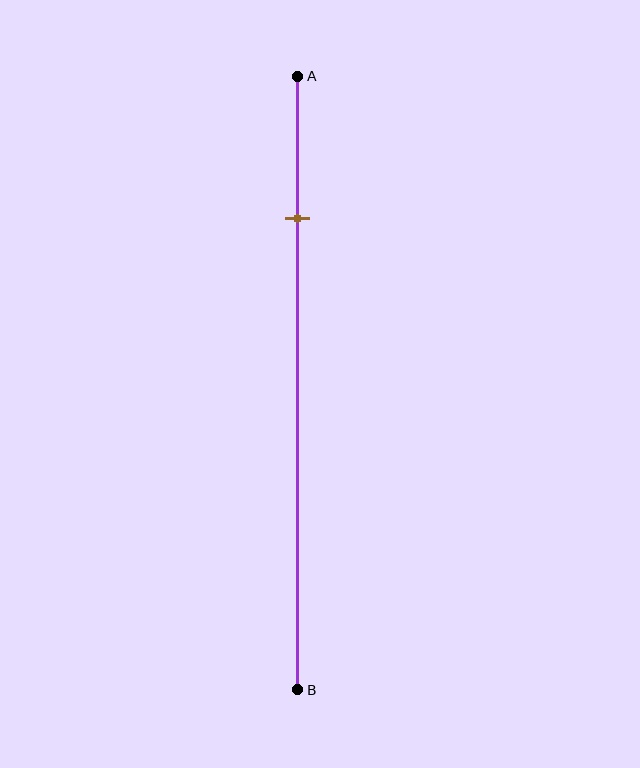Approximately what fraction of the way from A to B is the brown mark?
The brown mark is approximately 25% of the way from A to B.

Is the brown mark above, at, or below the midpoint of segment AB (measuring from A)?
The brown mark is above the midpoint of segment AB.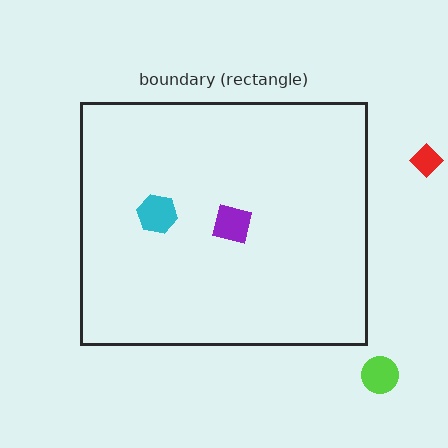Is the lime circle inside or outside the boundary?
Outside.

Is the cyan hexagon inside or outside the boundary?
Inside.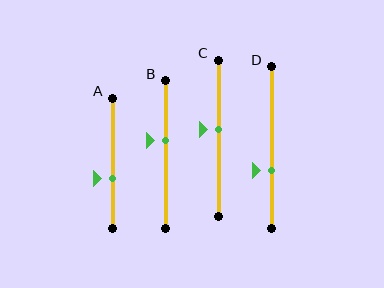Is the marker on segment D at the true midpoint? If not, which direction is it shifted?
No, the marker on segment D is shifted downward by about 14% of the segment length.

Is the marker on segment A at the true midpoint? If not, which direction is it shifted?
No, the marker on segment A is shifted downward by about 12% of the segment length.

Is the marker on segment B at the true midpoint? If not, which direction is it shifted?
No, the marker on segment B is shifted upward by about 9% of the segment length.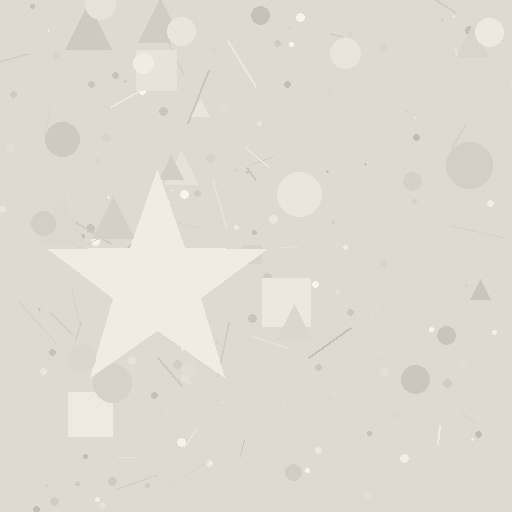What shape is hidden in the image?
A star is hidden in the image.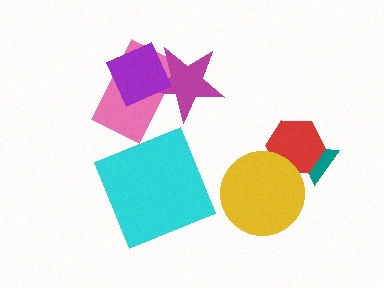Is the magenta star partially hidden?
Yes, it is partially covered by another shape.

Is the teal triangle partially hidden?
Yes, it is partially covered by another shape.